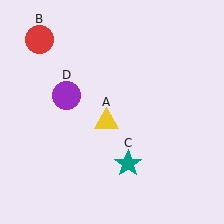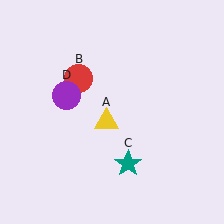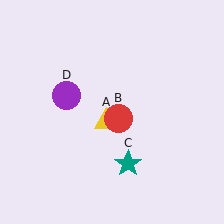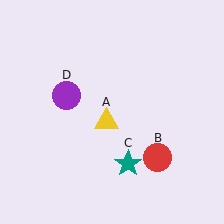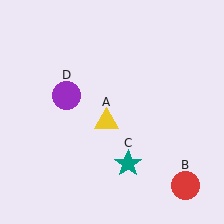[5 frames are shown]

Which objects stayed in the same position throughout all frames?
Yellow triangle (object A) and teal star (object C) and purple circle (object D) remained stationary.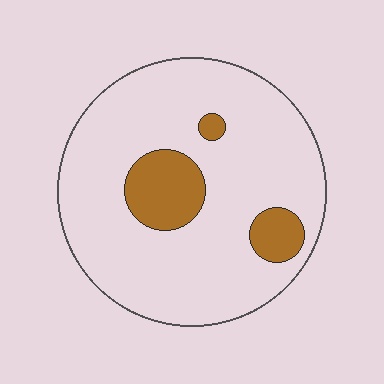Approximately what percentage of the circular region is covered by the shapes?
Approximately 15%.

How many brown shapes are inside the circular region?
3.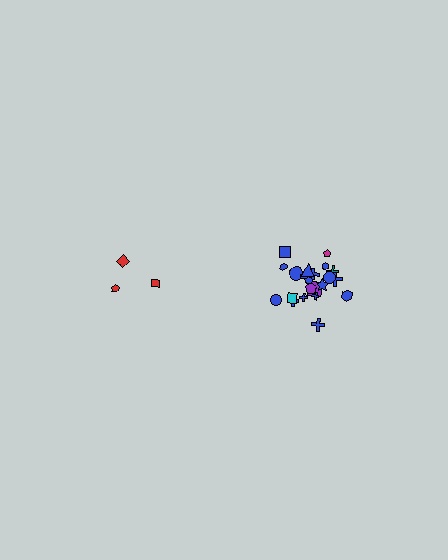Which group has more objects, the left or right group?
The right group.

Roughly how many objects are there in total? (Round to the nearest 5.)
Roughly 25 objects in total.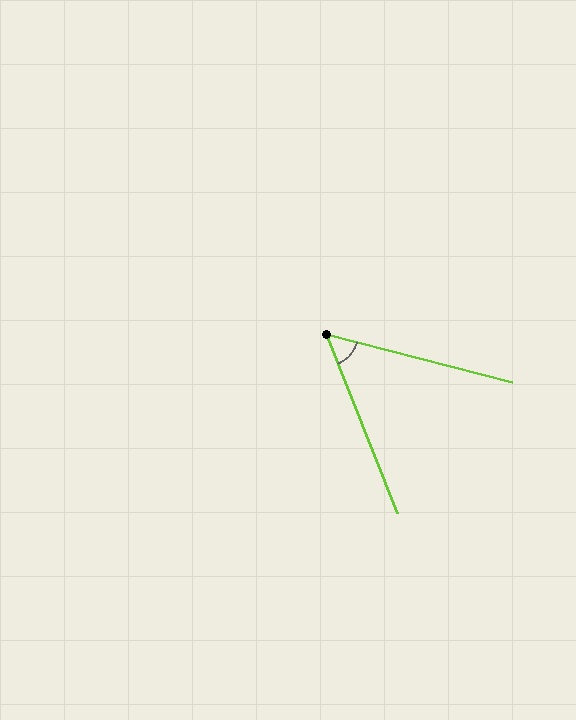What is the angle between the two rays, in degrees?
Approximately 54 degrees.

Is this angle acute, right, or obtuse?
It is acute.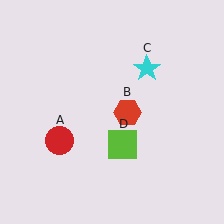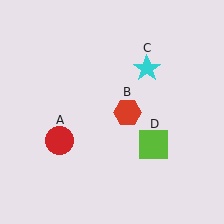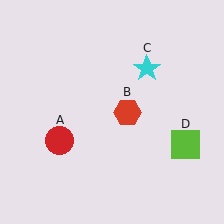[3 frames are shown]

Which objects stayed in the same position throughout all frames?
Red circle (object A) and red hexagon (object B) and cyan star (object C) remained stationary.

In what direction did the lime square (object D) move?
The lime square (object D) moved right.